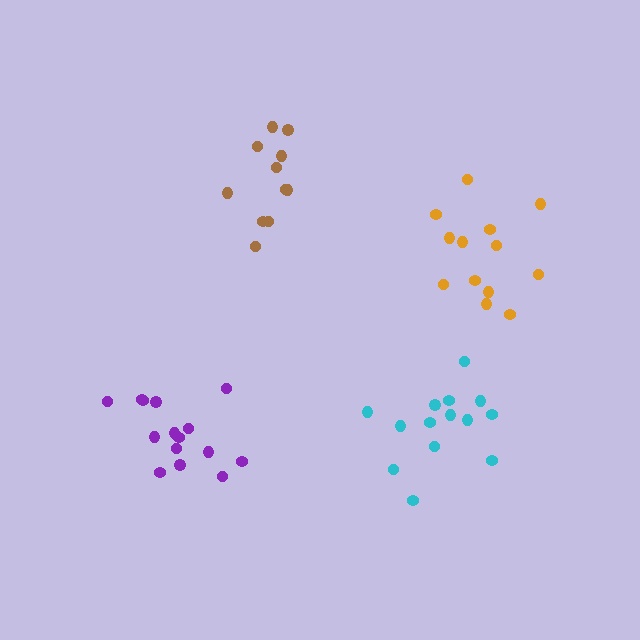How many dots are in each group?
Group 1: 14 dots, Group 2: 11 dots, Group 3: 13 dots, Group 4: 15 dots (53 total).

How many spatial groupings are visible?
There are 4 spatial groupings.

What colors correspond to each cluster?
The clusters are colored: cyan, brown, orange, purple.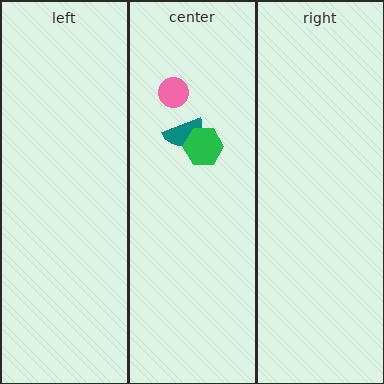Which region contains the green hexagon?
The center region.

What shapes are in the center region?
The teal semicircle, the green hexagon, the pink circle.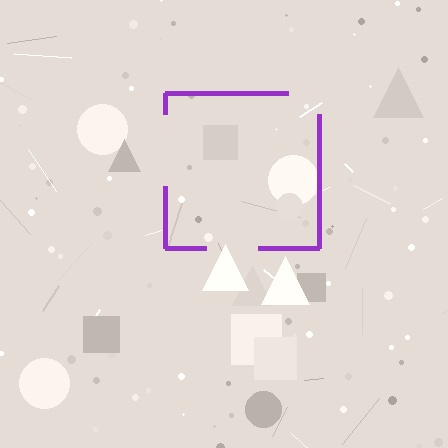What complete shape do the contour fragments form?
The contour fragments form a square.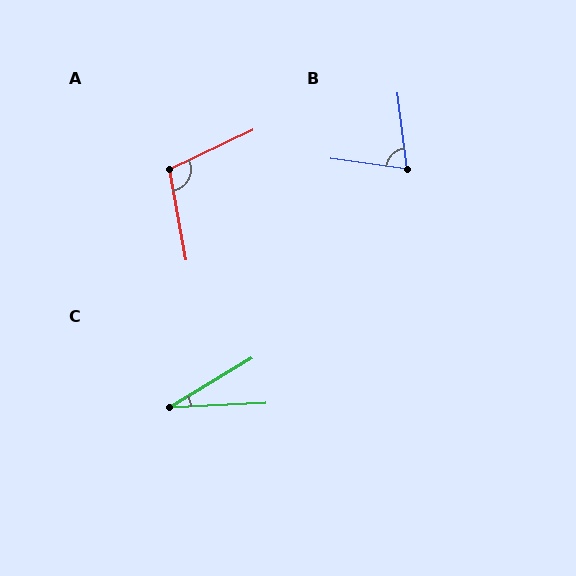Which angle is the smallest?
C, at approximately 28 degrees.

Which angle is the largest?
A, at approximately 105 degrees.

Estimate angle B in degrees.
Approximately 75 degrees.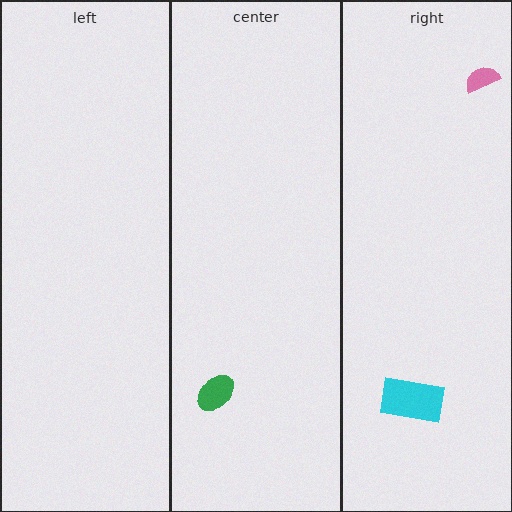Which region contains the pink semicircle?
The right region.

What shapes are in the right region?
The pink semicircle, the cyan rectangle.